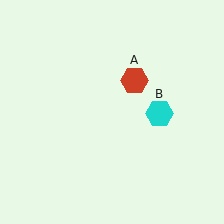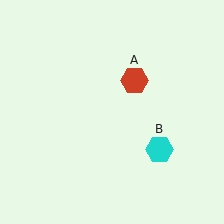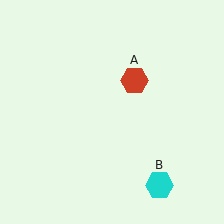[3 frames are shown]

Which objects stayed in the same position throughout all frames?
Red hexagon (object A) remained stationary.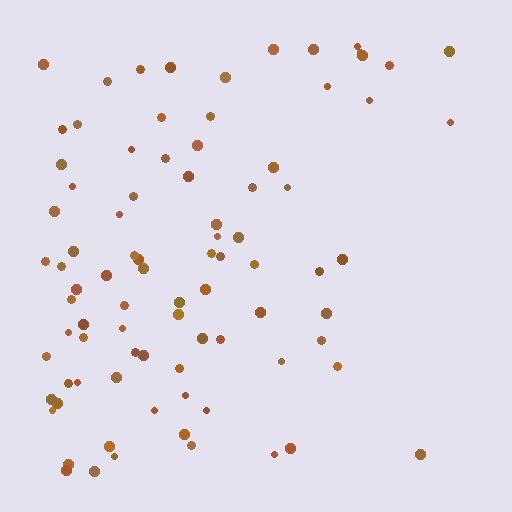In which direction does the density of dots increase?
From right to left, with the left side densest.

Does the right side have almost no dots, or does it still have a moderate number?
Still a moderate number, just noticeably fewer than the left.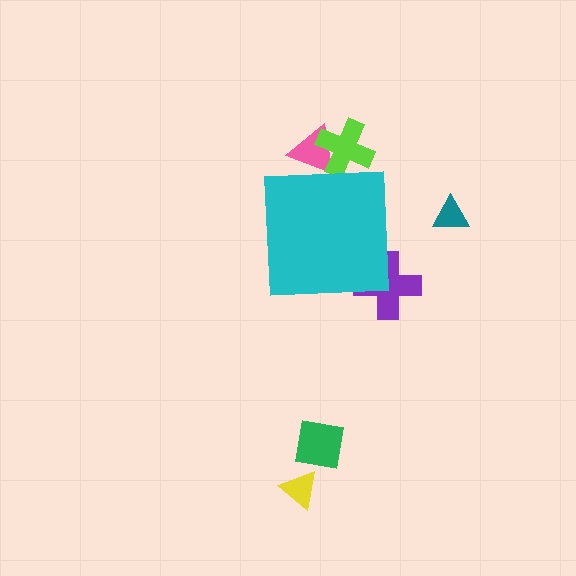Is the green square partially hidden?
No, the green square is fully visible.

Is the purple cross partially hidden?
Yes, the purple cross is partially hidden behind the cyan square.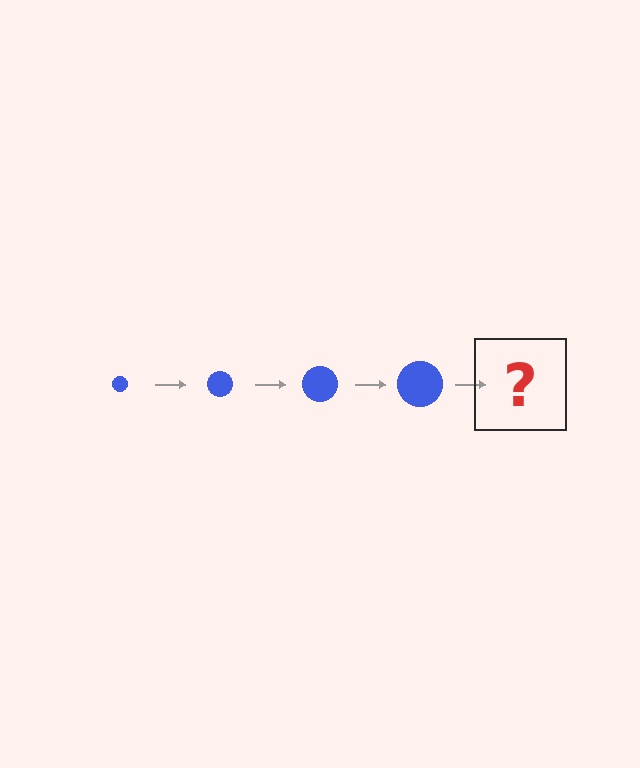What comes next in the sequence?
The next element should be a blue circle, larger than the previous one.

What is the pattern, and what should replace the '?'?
The pattern is that the circle gets progressively larger each step. The '?' should be a blue circle, larger than the previous one.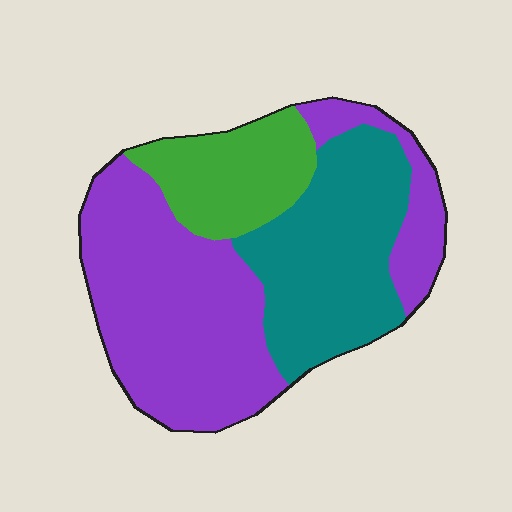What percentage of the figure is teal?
Teal covers 31% of the figure.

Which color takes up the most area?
Purple, at roughly 50%.